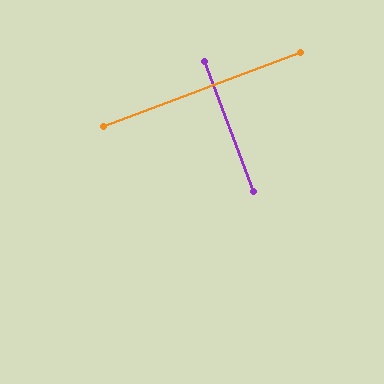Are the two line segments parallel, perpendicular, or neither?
Perpendicular — they meet at approximately 90°.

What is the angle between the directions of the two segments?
Approximately 90 degrees.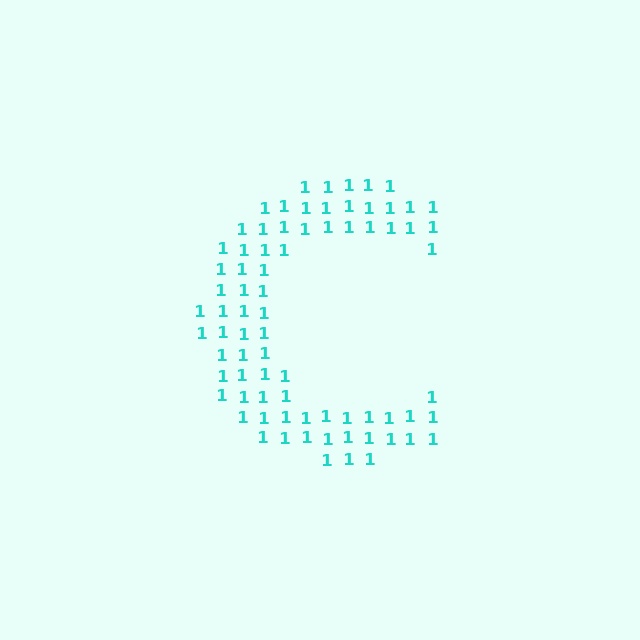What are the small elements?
The small elements are digit 1's.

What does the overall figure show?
The overall figure shows the letter C.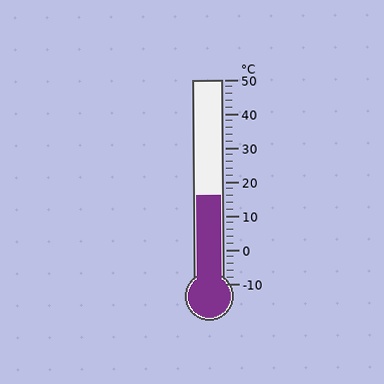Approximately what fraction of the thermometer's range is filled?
The thermometer is filled to approximately 45% of its range.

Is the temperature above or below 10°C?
The temperature is above 10°C.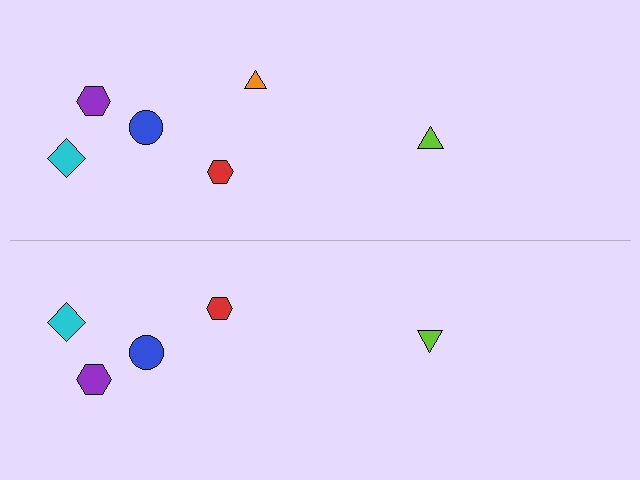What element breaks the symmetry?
A orange triangle is missing from the bottom side.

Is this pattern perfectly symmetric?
No, the pattern is not perfectly symmetric. A orange triangle is missing from the bottom side.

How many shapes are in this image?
There are 11 shapes in this image.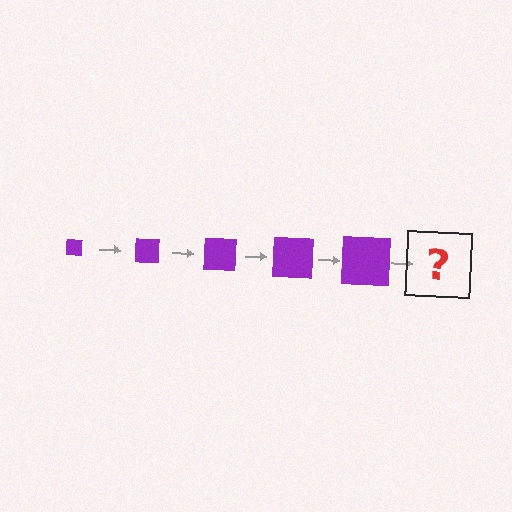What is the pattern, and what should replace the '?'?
The pattern is that the square gets progressively larger each step. The '?' should be a purple square, larger than the previous one.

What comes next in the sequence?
The next element should be a purple square, larger than the previous one.